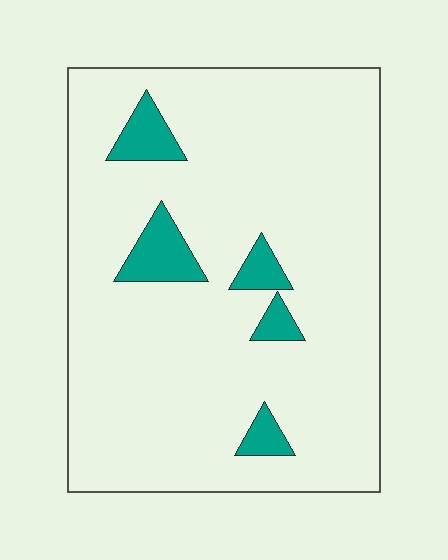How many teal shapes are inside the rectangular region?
5.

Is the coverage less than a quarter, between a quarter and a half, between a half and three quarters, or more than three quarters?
Less than a quarter.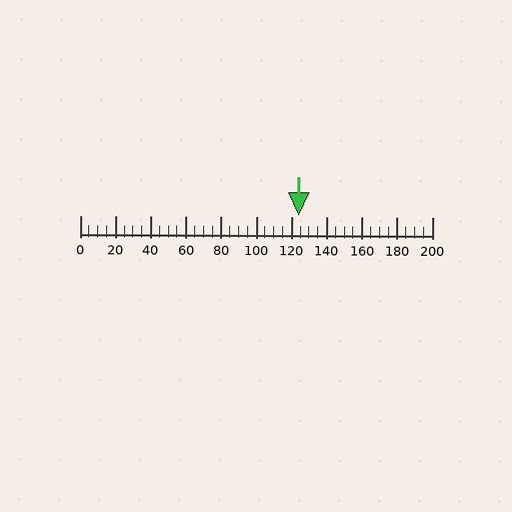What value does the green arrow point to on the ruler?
The green arrow points to approximately 124.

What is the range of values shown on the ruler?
The ruler shows values from 0 to 200.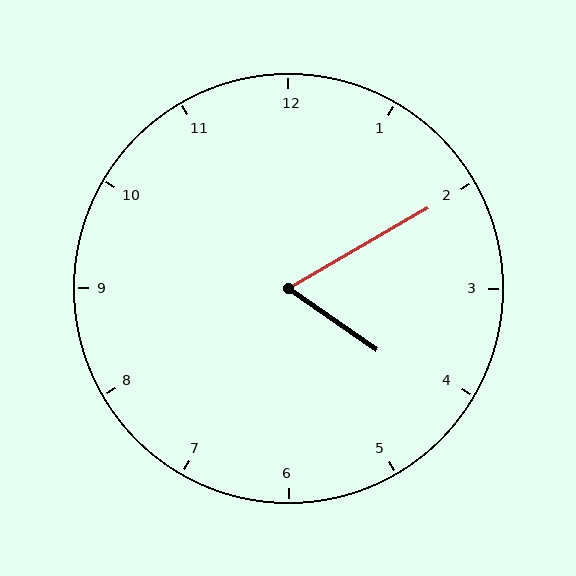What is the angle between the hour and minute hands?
Approximately 65 degrees.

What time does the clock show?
4:10.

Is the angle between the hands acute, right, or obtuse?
It is acute.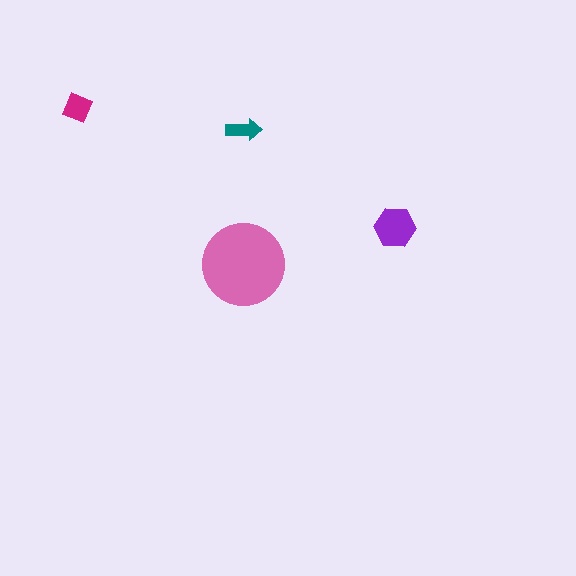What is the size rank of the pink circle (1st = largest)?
1st.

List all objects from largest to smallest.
The pink circle, the purple hexagon, the magenta diamond, the teal arrow.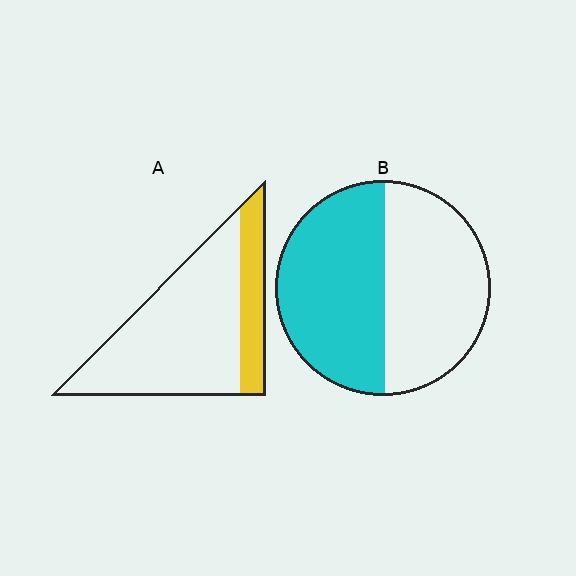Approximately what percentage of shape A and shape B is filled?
A is approximately 25% and B is approximately 50%.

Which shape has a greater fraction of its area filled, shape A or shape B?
Shape B.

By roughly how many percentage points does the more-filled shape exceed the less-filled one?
By roughly 30 percentage points (B over A).